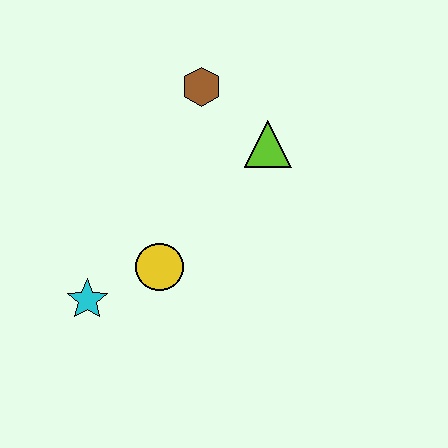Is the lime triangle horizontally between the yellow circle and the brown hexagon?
No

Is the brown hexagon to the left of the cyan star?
No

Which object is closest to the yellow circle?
The cyan star is closest to the yellow circle.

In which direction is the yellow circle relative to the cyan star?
The yellow circle is to the right of the cyan star.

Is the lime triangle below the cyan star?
No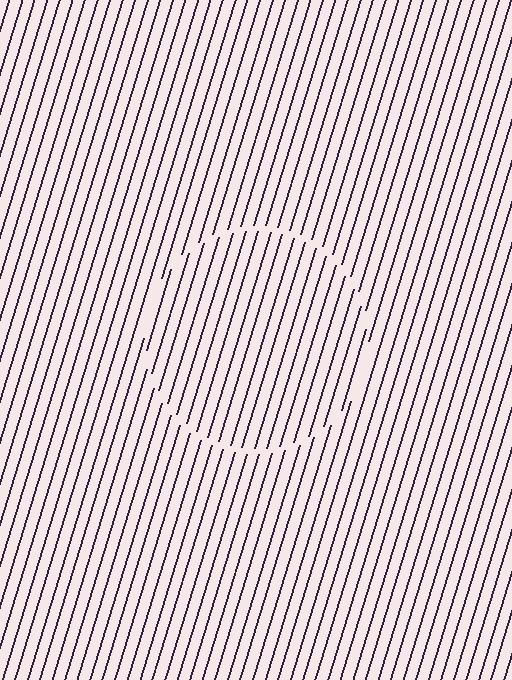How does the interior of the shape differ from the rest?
The interior of the shape contains the same grating, shifted by half a period — the contour is defined by the phase discontinuity where line-ends from the inner and outer gratings abut.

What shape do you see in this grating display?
An illusory circle. The interior of the shape contains the same grating, shifted by half a period — the contour is defined by the phase discontinuity where line-ends from the inner and outer gratings abut.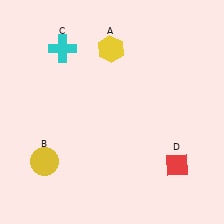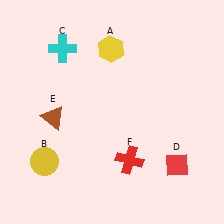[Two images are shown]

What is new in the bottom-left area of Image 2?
A brown triangle (E) was added in the bottom-left area of Image 2.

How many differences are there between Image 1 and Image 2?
There are 2 differences between the two images.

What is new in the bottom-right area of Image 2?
A red cross (F) was added in the bottom-right area of Image 2.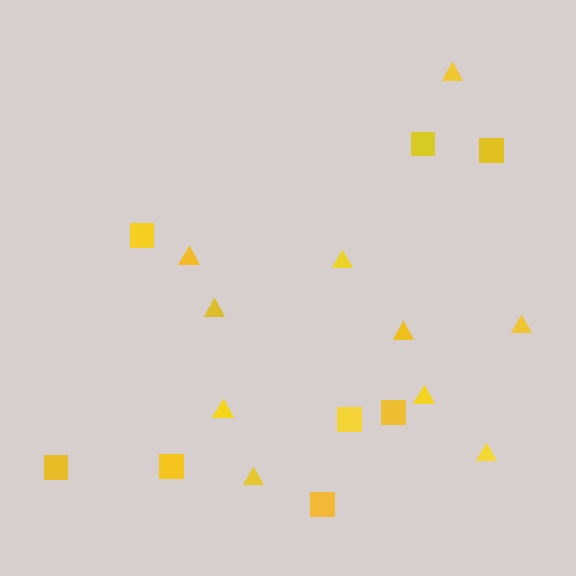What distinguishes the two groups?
There are 2 groups: one group of triangles (10) and one group of squares (8).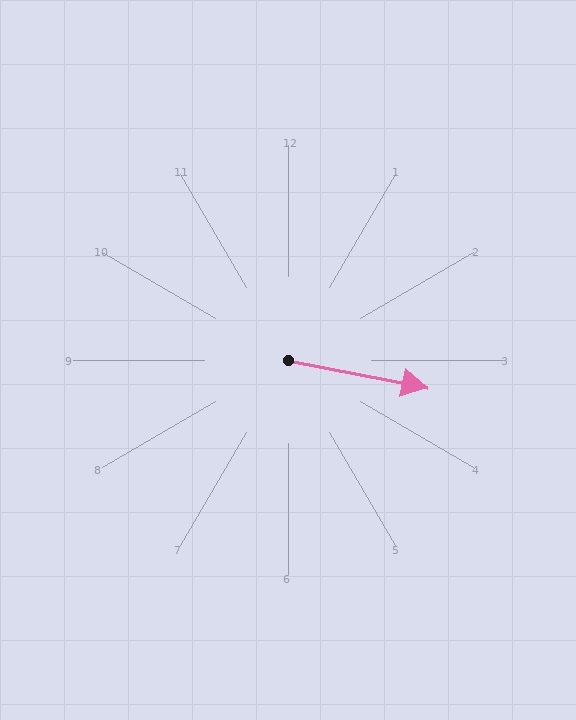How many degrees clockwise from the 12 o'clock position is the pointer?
Approximately 101 degrees.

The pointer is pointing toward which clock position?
Roughly 3 o'clock.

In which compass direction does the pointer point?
East.